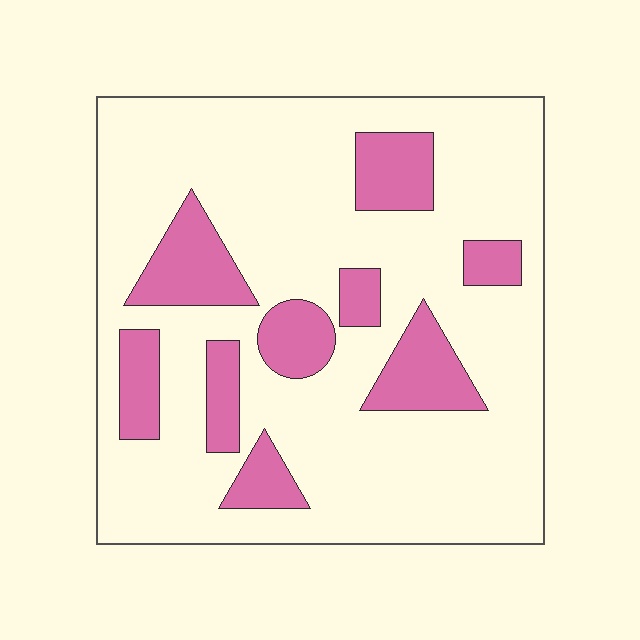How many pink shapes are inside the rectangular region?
9.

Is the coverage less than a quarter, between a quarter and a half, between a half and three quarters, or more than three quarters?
Less than a quarter.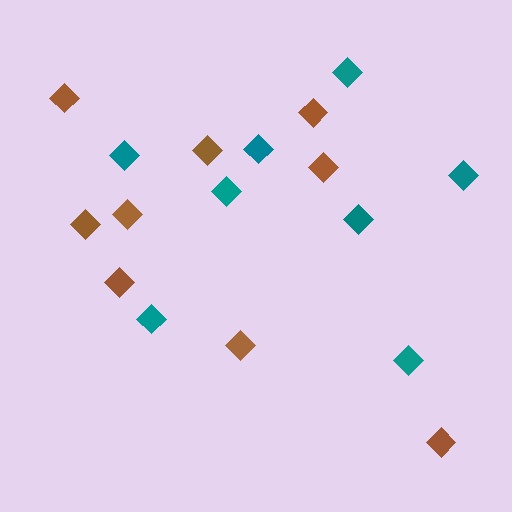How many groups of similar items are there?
There are 2 groups: one group of brown diamonds (9) and one group of teal diamonds (8).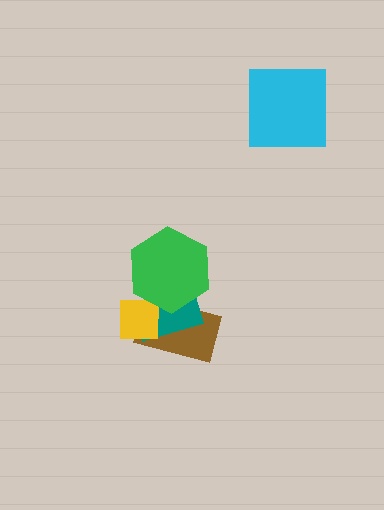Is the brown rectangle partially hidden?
Yes, it is partially covered by another shape.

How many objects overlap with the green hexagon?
3 objects overlap with the green hexagon.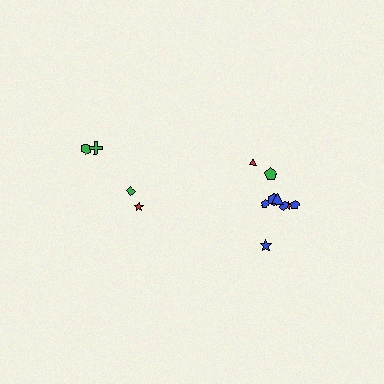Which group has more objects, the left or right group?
The right group.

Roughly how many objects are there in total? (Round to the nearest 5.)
Roughly 15 objects in total.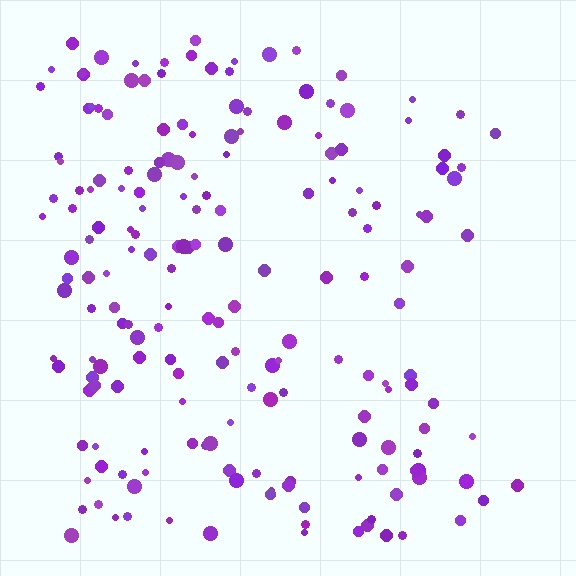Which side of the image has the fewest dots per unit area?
The right.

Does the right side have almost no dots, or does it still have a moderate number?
Still a moderate number, just noticeably fewer than the left.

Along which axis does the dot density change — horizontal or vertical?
Horizontal.